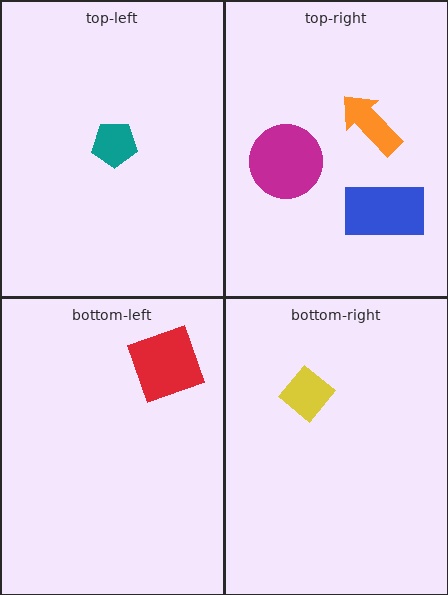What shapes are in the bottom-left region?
The red square.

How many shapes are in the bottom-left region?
1.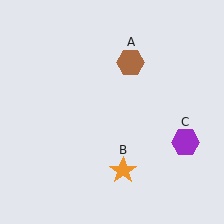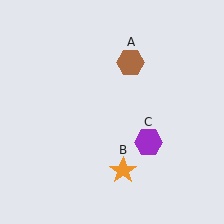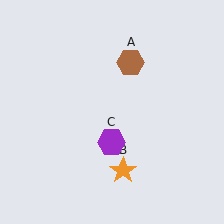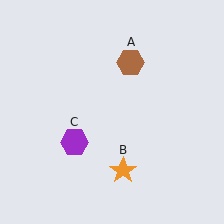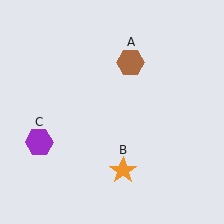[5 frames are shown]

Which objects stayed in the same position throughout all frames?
Brown hexagon (object A) and orange star (object B) remained stationary.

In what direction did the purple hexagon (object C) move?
The purple hexagon (object C) moved left.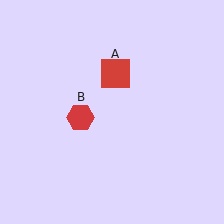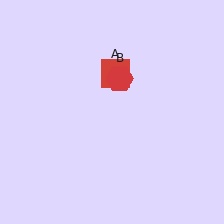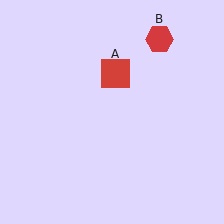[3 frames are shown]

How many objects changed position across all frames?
1 object changed position: red hexagon (object B).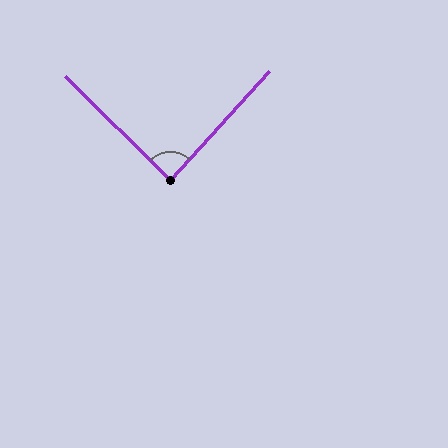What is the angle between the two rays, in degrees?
Approximately 87 degrees.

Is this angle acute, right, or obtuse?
It is approximately a right angle.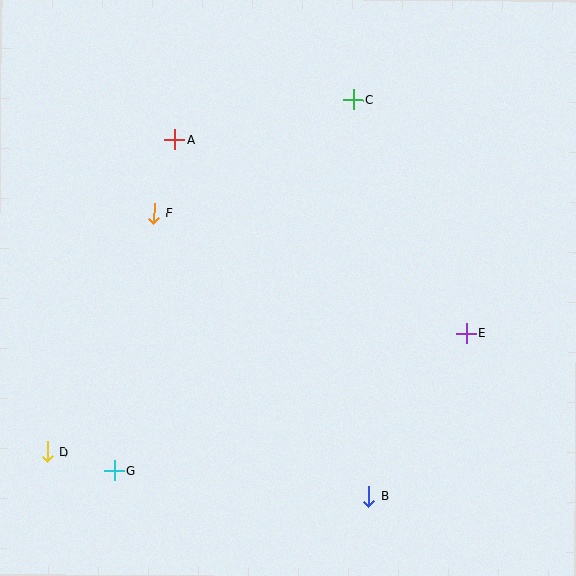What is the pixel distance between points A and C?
The distance between A and C is 183 pixels.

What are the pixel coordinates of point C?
Point C is at (354, 100).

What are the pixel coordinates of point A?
Point A is at (175, 140).